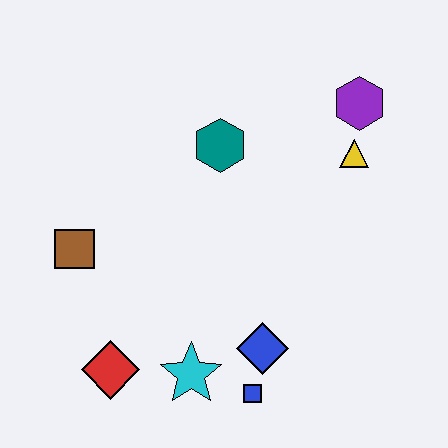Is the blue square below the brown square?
Yes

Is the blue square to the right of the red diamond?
Yes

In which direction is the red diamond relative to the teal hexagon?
The red diamond is below the teal hexagon.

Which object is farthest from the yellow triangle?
The red diamond is farthest from the yellow triangle.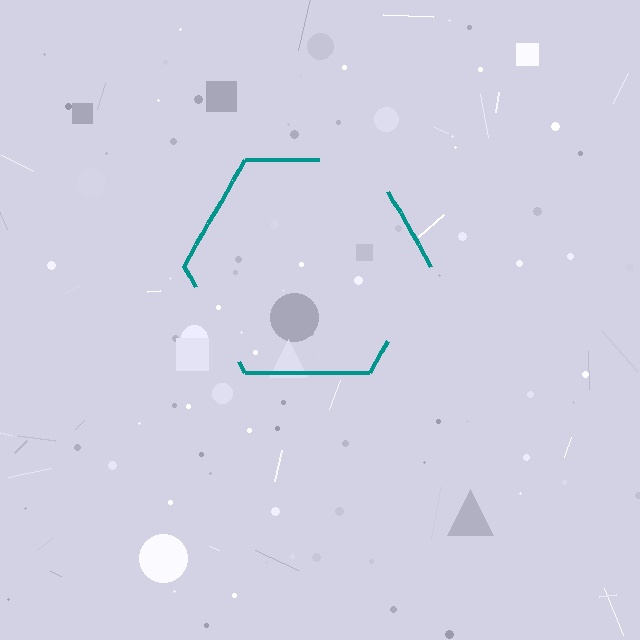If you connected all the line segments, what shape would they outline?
They would outline a hexagon.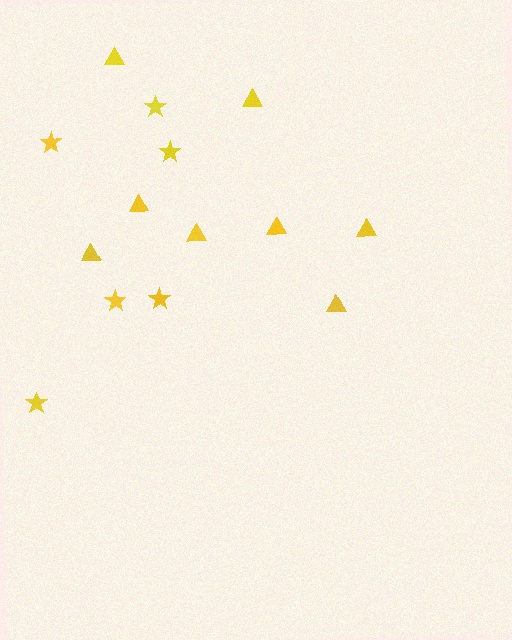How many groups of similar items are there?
There are 2 groups: one group of stars (6) and one group of triangles (8).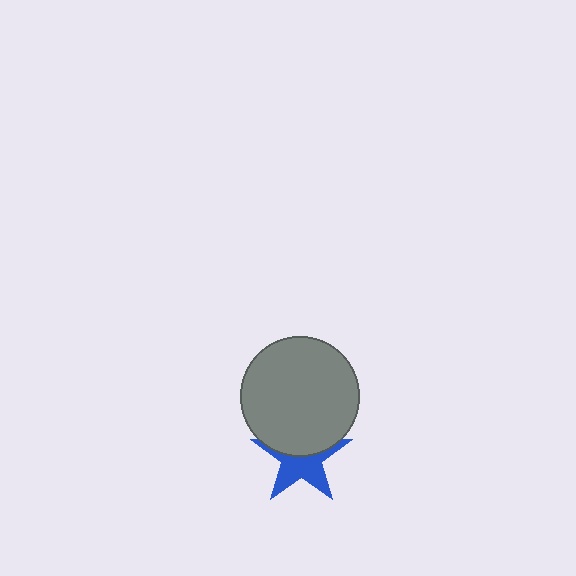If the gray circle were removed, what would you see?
You would see the complete blue star.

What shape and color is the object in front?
The object in front is a gray circle.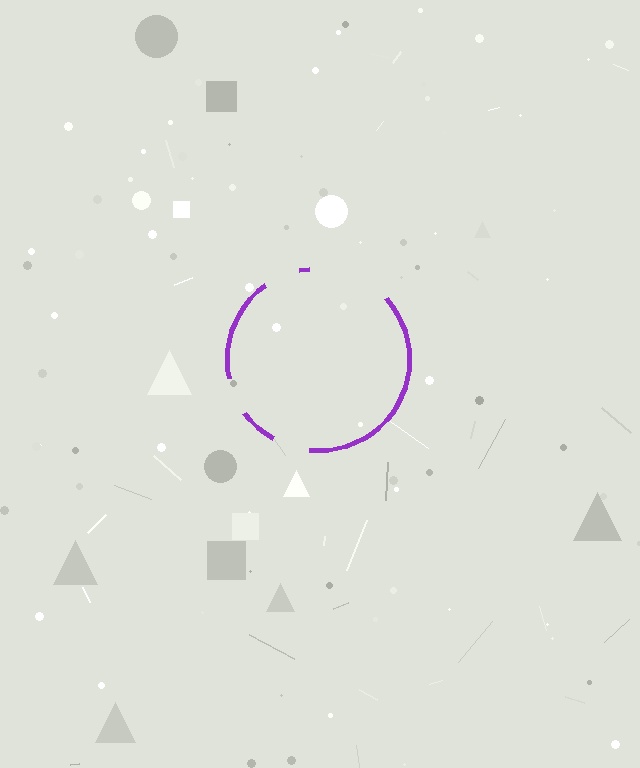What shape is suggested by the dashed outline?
The dashed outline suggests a circle.